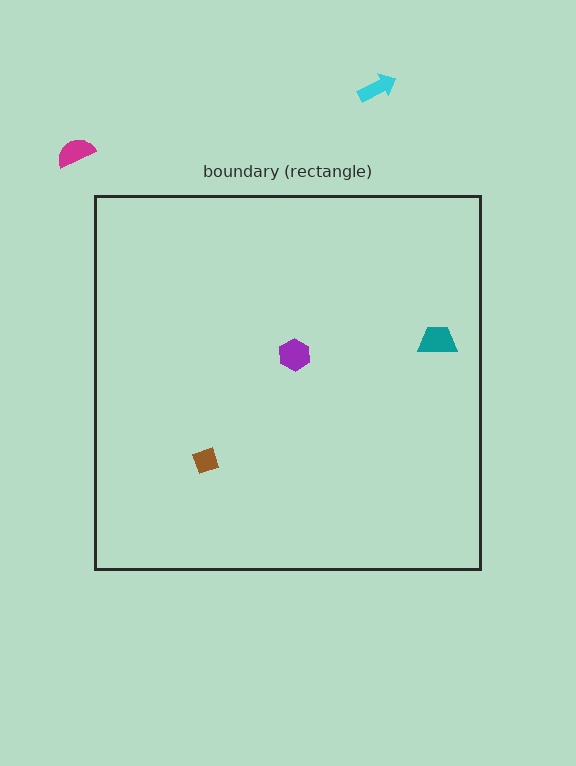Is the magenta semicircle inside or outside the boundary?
Outside.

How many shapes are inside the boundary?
3 inside, 2 outside.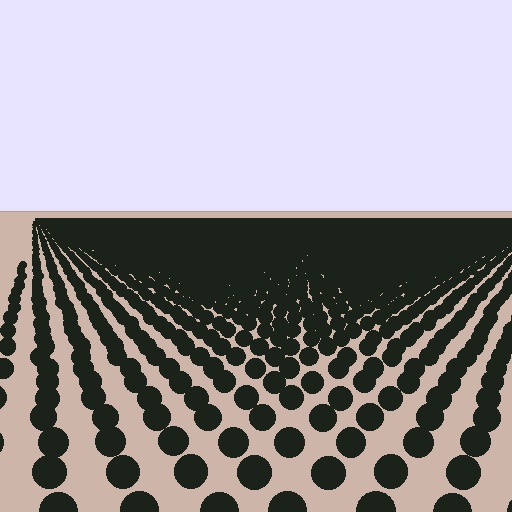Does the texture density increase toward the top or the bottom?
Density increases toward the top.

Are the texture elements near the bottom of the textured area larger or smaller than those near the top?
Larger. Near the bottom, elements are closer to the viewer and appear at a bigger on-screen size.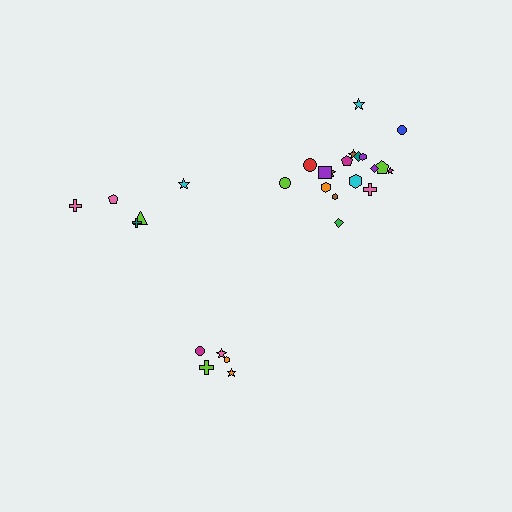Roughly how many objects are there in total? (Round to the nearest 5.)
Roughly 30 objects in total.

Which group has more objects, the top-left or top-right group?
The top-right group.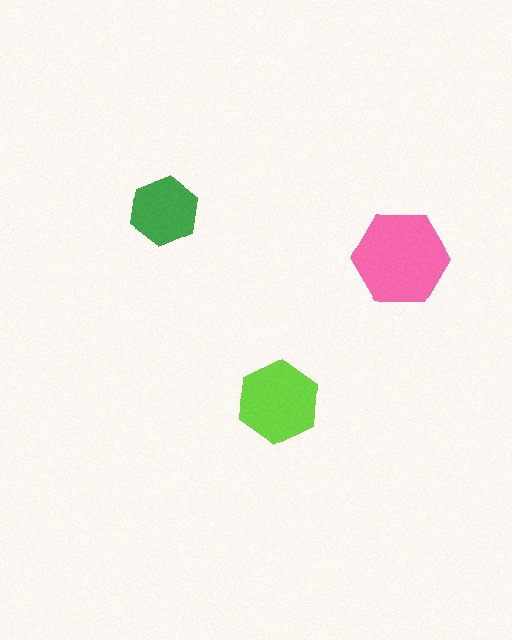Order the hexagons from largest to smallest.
the pink one, the lime one, the green one.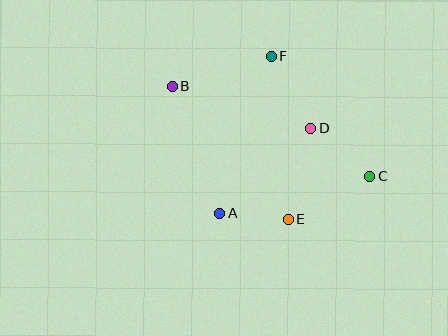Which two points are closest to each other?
Points A and E are closest to each other.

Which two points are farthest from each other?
Points B and C are farthest from each other.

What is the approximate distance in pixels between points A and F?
The distance between A and F is approximately 165 pixels.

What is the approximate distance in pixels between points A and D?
The distance between A and D is approximately 125 pixels.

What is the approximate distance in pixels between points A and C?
The distance between A and C is approximately 155 pixels.